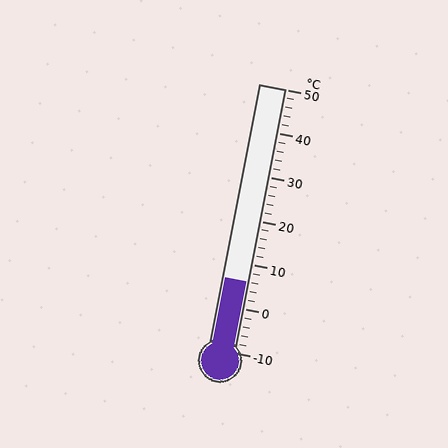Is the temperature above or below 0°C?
The temperature is above 0°C.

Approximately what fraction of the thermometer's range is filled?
The thermometer is filled to approximately 25% of its range.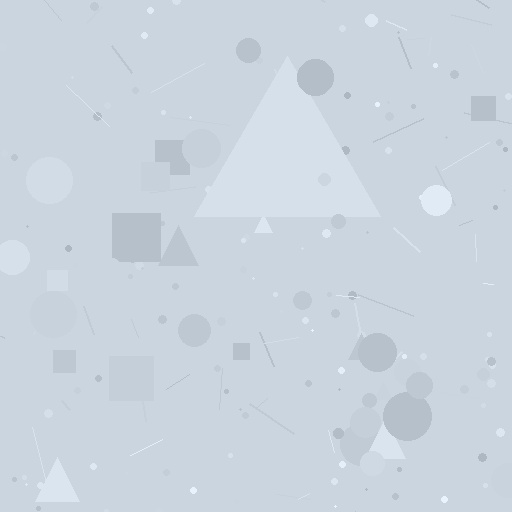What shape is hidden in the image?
A triangle is hidden in the image.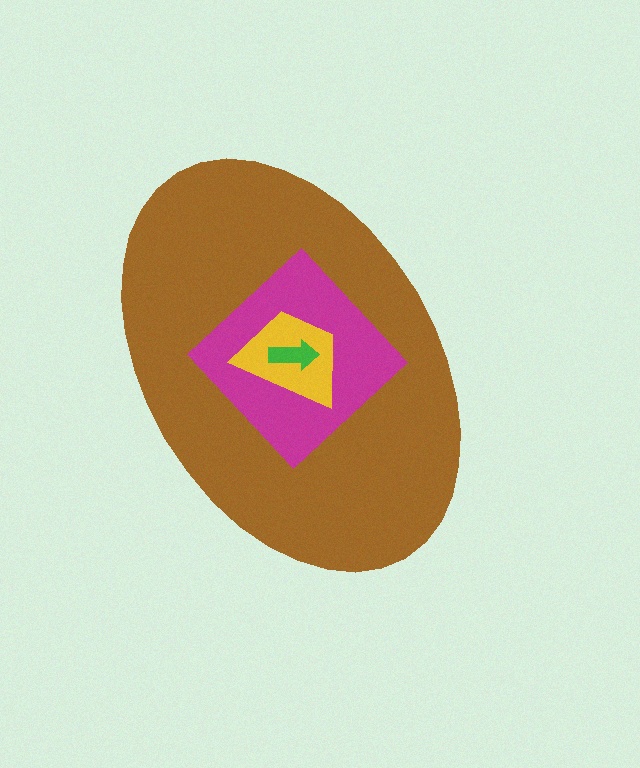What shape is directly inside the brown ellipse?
The magenta diamond.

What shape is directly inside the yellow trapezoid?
The green arrow.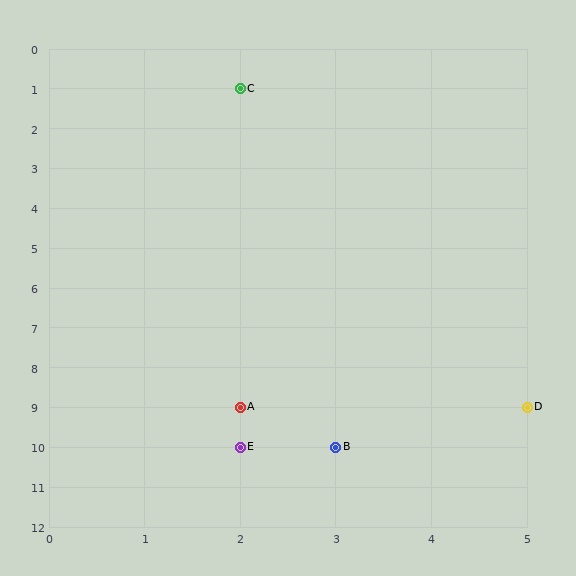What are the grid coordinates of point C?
Point C is at grid coordinates (2, 1).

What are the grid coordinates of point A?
Point A is at grid coordinates (2, 9).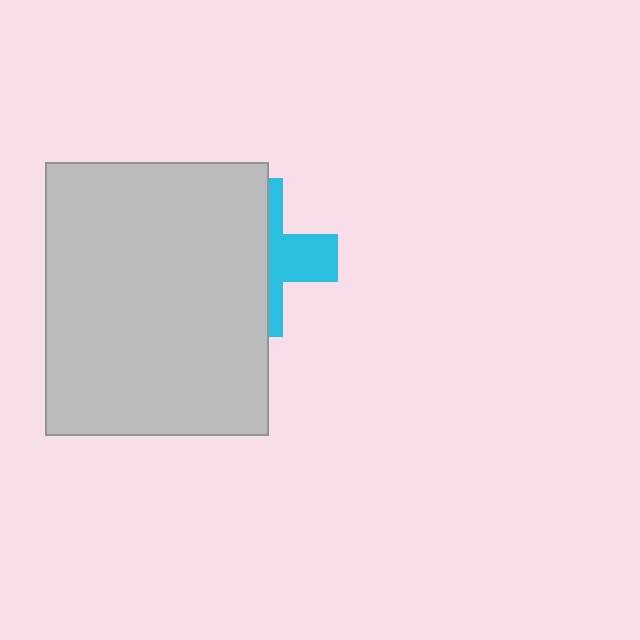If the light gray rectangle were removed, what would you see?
You would see the complete cyan cross.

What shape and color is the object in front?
The object in front is a light gray rectangle.